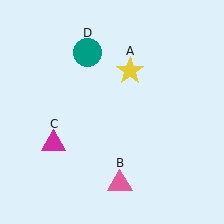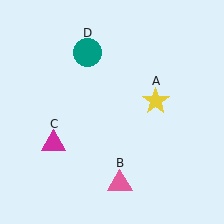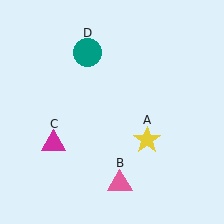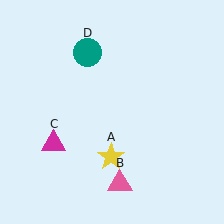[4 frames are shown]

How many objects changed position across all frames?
1 object changed position: yellow star (object A).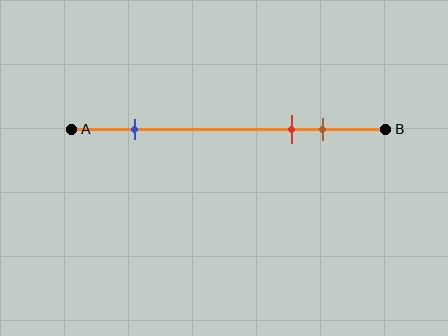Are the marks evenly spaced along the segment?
No, the marks are not evenly spaced.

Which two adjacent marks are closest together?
The red and brown marks are the closest adjacent pair.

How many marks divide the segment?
There are 3 marks dividing the segment.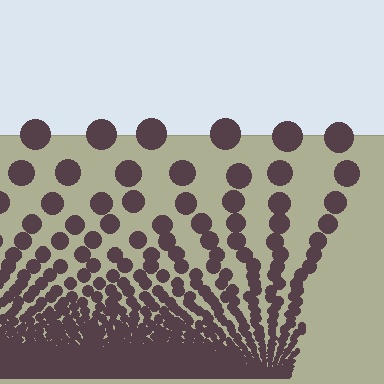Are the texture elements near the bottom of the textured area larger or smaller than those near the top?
Smaller. The gradient is inverted — elements near the bottom are smaller and denser.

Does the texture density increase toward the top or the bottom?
Density increases toward the bottom.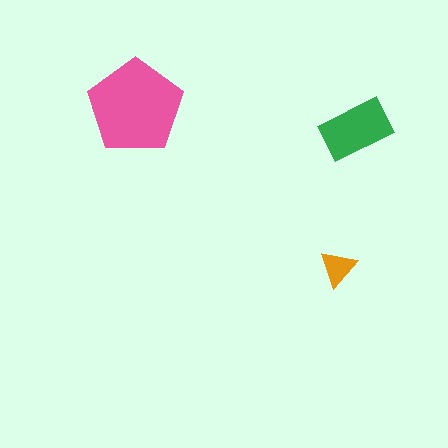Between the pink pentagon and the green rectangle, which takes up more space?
The pink pentagon.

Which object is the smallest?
The orange triangle.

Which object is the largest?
The pink pentagon.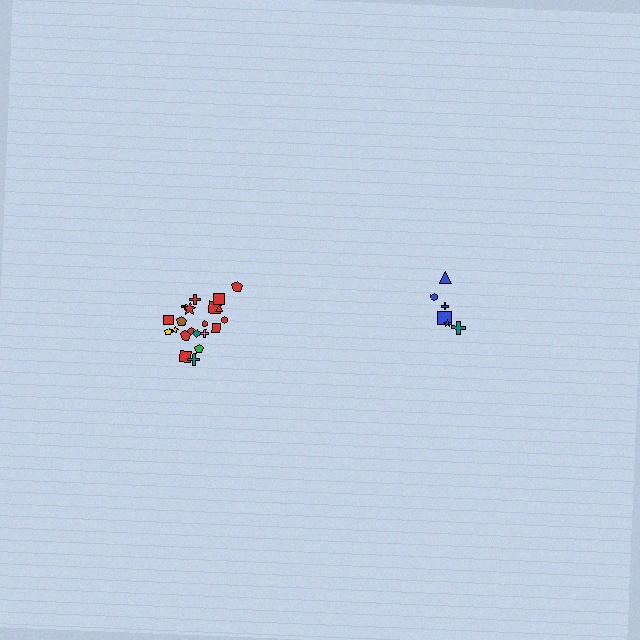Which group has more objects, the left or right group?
The left group.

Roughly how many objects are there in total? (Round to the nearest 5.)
Roughly 30 objects in total.